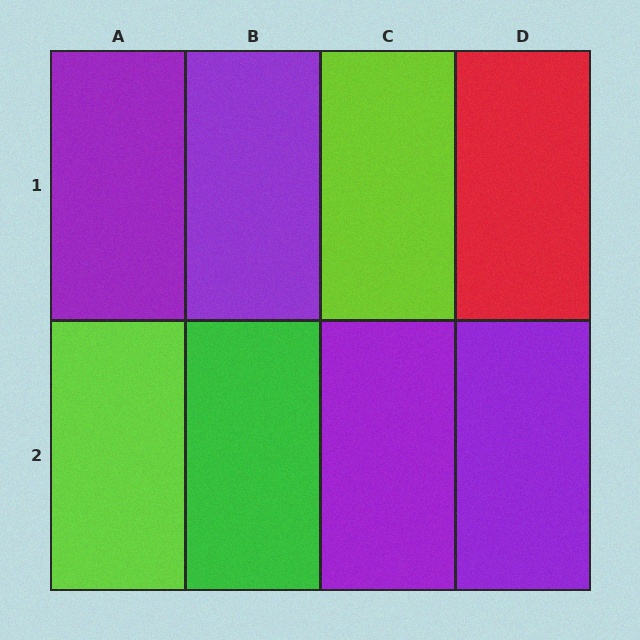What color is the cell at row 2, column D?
Purple.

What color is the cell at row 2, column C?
Purple.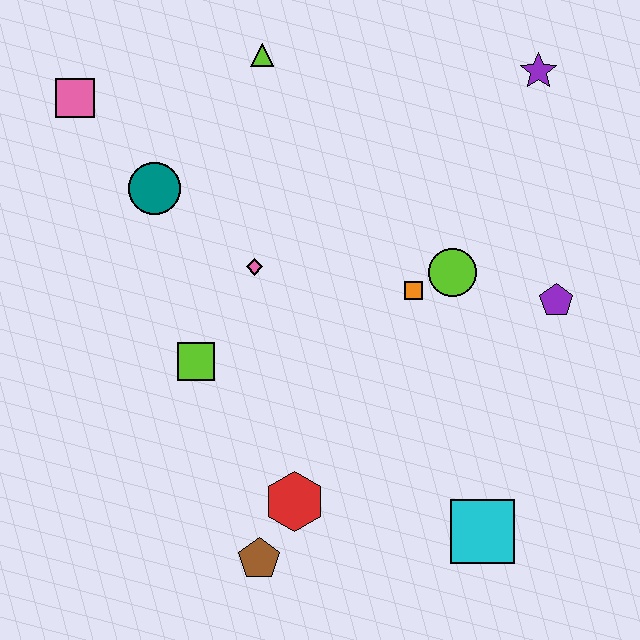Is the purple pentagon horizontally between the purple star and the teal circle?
No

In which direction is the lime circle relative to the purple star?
The lime circle is below the purple star.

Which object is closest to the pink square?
The teal circle is closest to the pink square.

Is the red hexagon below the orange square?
Yes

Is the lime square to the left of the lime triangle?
Yes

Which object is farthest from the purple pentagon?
The pink square is farthest from the purple pentagon.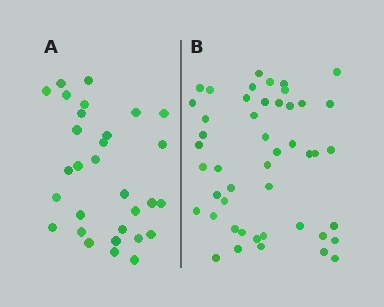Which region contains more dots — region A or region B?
Region B (the right region) has more dots.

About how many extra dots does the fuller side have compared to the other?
Region B has approximately 15 more dots than region A.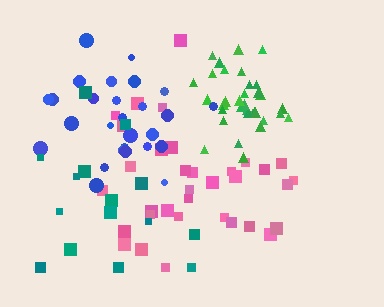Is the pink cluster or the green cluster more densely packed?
Green.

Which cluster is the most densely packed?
Green.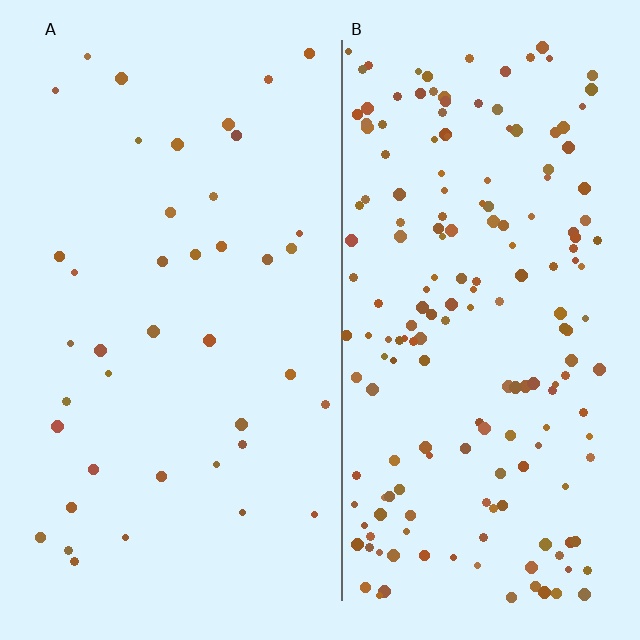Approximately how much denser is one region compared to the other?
Approximately 4.6× — region B over region A.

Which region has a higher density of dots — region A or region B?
B (the right).